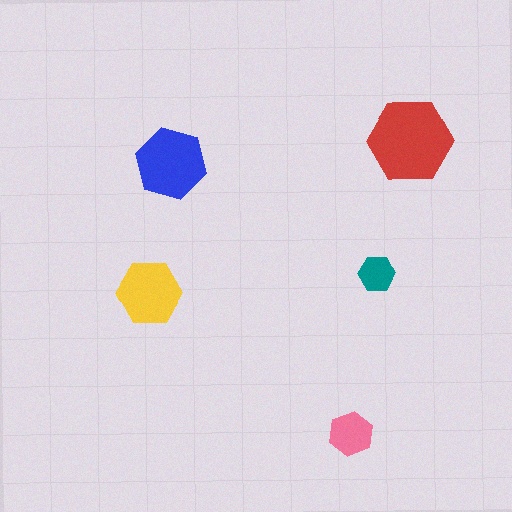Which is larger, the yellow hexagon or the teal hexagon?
The yellow one.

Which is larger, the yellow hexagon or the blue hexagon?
The blue one.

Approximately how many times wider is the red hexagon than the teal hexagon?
About 2.5 times wider.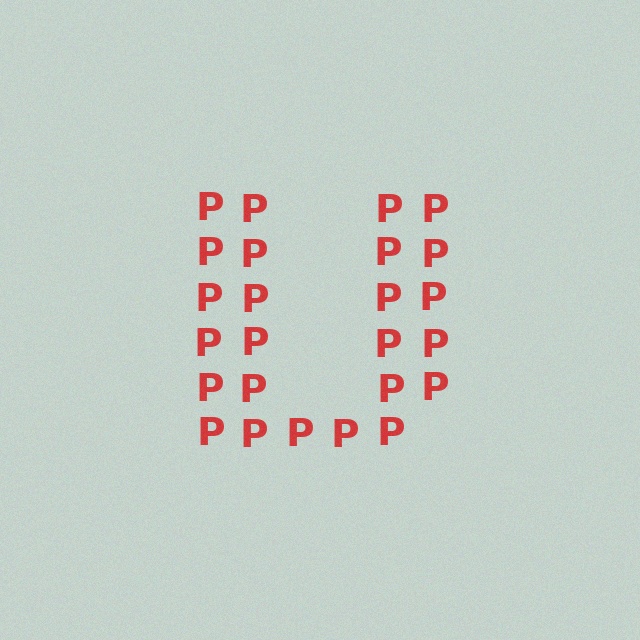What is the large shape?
The large shape is the letter U.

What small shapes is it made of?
It is made of small letter P's.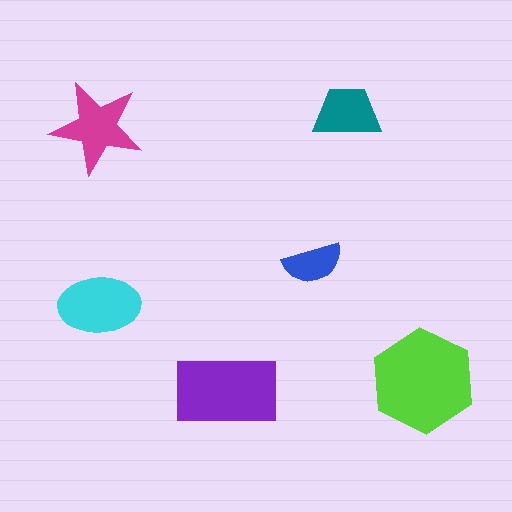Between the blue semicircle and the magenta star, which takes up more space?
The magenta star.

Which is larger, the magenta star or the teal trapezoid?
The magenta star.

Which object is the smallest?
The blue semicircle.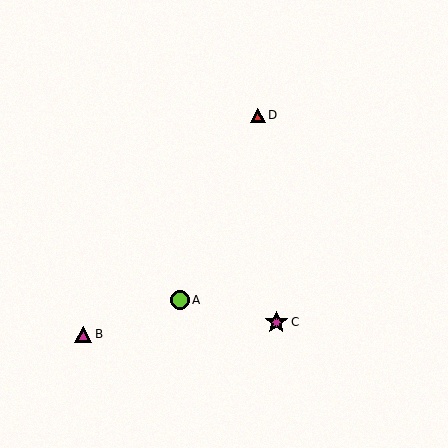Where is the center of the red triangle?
The center of the red triangle is at (258, 115).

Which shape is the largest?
The magenta star (labeled C) is the largest.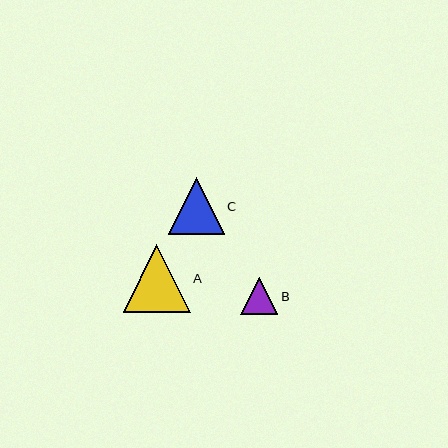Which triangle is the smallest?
Triangle B is the smallest with a size of approximately 37 pixels.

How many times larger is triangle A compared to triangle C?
Triangle A is approximately 1.2 times the size of triangle C.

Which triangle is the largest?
Triangle A is the largest with a size of approximately 67 pixels.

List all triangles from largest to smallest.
From largest to smallest: A, C, B.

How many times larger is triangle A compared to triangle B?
Triangle A is approximately 1.8 times the size of triangle B.